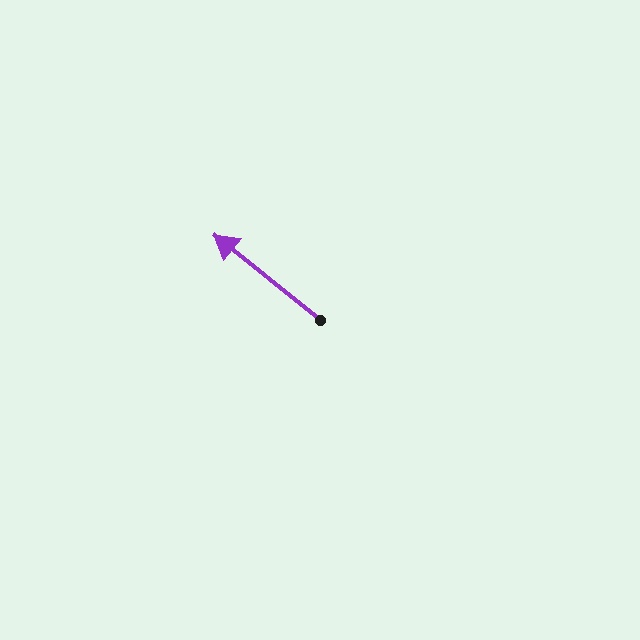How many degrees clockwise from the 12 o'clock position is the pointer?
Approximately 309 degrees.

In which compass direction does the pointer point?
Northwest.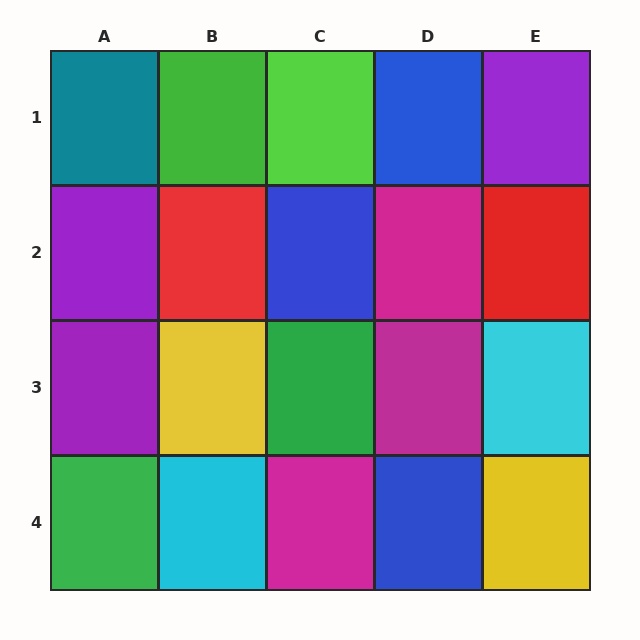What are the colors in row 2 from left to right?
Purple, red, blue, magenta, red.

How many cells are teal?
1 cell is teal.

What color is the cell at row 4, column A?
Green.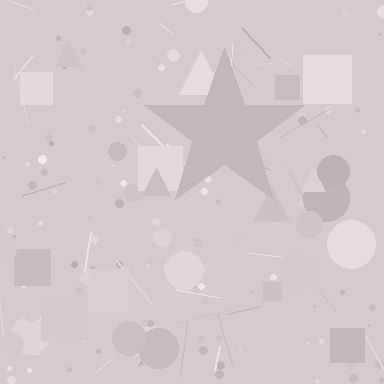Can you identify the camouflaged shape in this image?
The camouflaged shape is a star.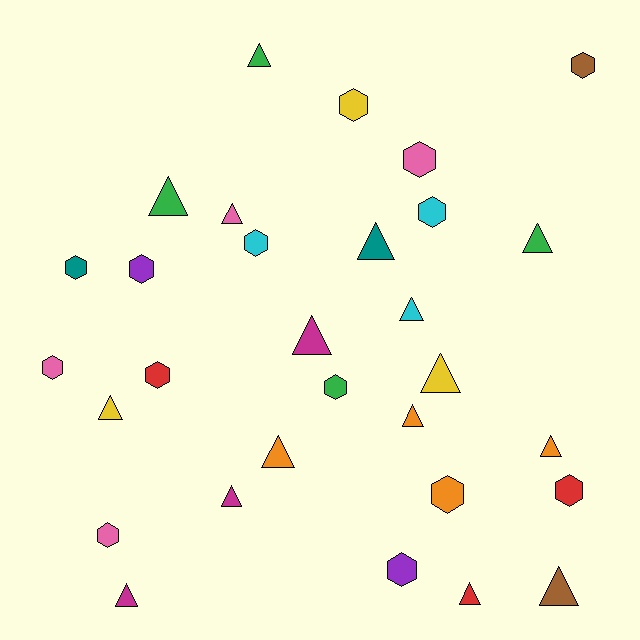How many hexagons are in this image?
There are 14 hexagons.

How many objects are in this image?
There are 30 objects.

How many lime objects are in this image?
There are no lime objects.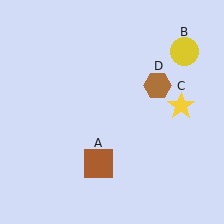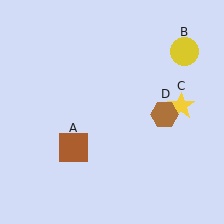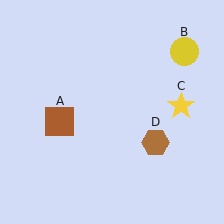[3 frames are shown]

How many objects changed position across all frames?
2 objects changed position: brown square (object A), brown hexagon (object D).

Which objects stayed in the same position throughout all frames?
Yellow circle (object B) and yellow star (object C) remained stationary.